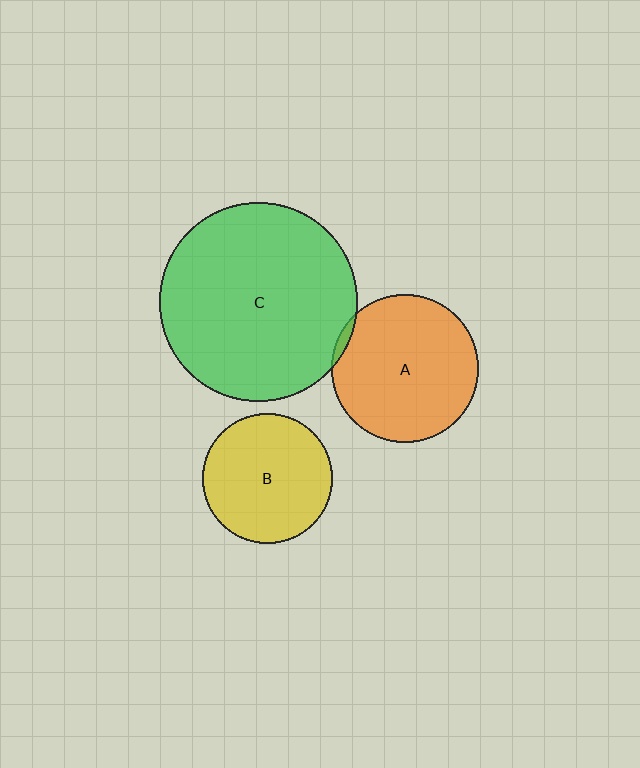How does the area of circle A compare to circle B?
Approximately 1.3 times.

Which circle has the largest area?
Circle C (green).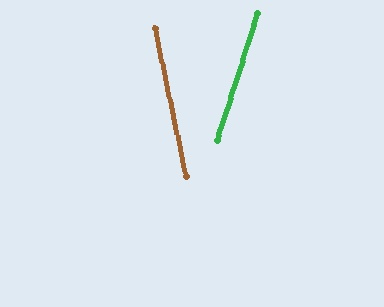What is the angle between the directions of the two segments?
Approximately 29 degrees.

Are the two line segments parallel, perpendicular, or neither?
Neither parallel nor perpendicular — they differ by about 29°.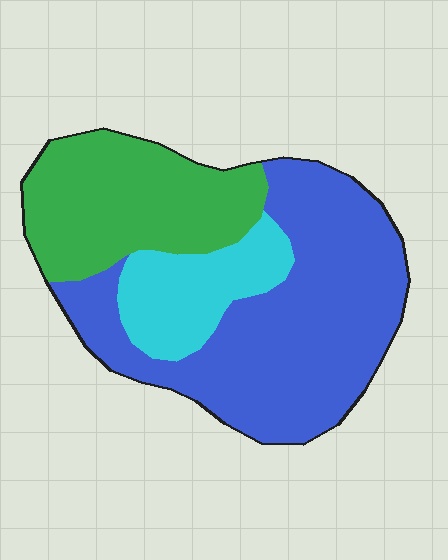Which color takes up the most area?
Blue, at roughly 55%.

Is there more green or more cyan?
Green.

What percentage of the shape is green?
Green takes up about one third (1/3) of the shape.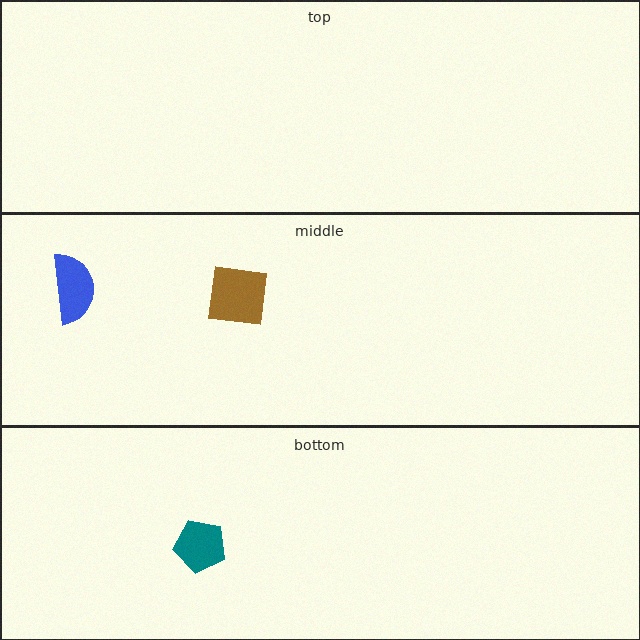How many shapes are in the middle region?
2.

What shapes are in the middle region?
The blue semicircle, the brown square.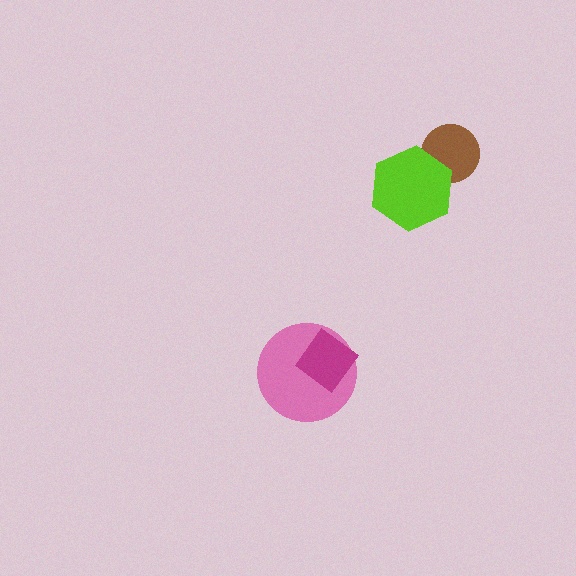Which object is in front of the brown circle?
The lime hexagon is in front of the brown circle.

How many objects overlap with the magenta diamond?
1 object overlaps with the magenta diamond.